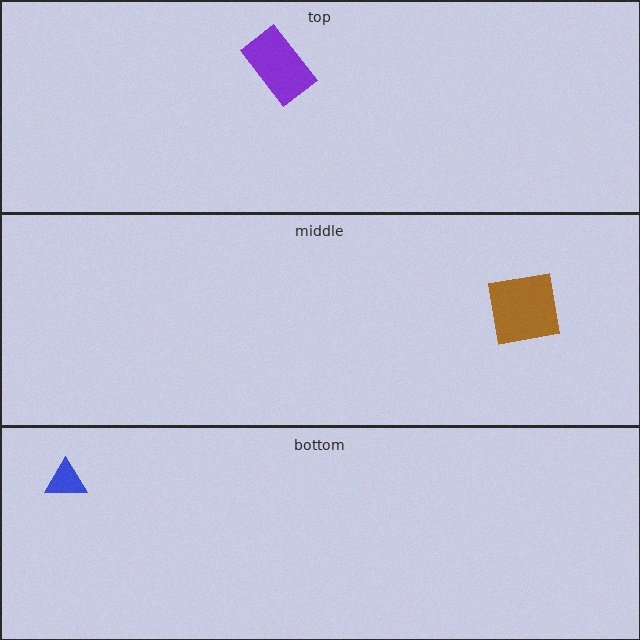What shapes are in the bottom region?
The blue triangle.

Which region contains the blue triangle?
The bottom region.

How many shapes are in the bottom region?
1.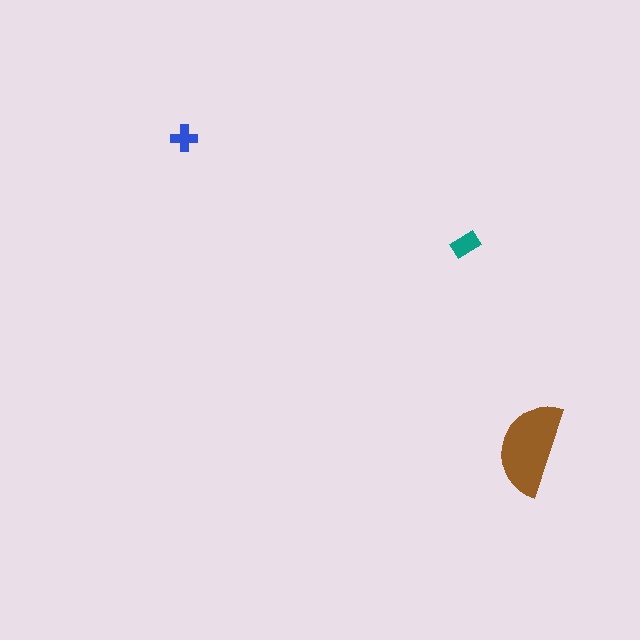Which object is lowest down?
The brown semicircle is bottommost.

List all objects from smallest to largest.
The blue cross, the teal rectangle, the brown semicircle.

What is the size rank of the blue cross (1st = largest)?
3rd.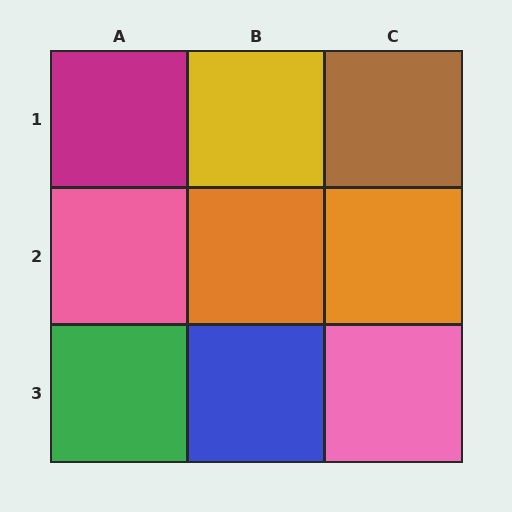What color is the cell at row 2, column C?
Orange.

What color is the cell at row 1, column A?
Magenta.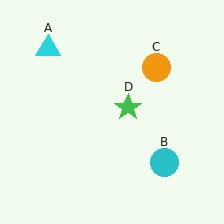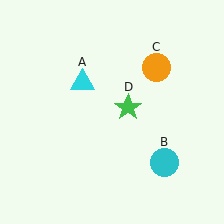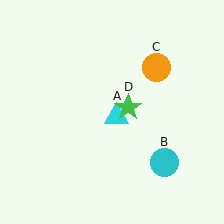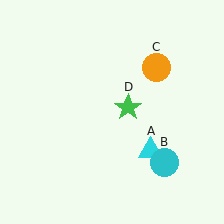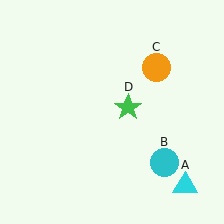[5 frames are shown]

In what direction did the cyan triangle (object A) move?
The cyan triangle (object A) moved down and to the right.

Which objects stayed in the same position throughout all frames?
Cyan circle (object B) and orange circle (object C) and green star (object D) remained stationary.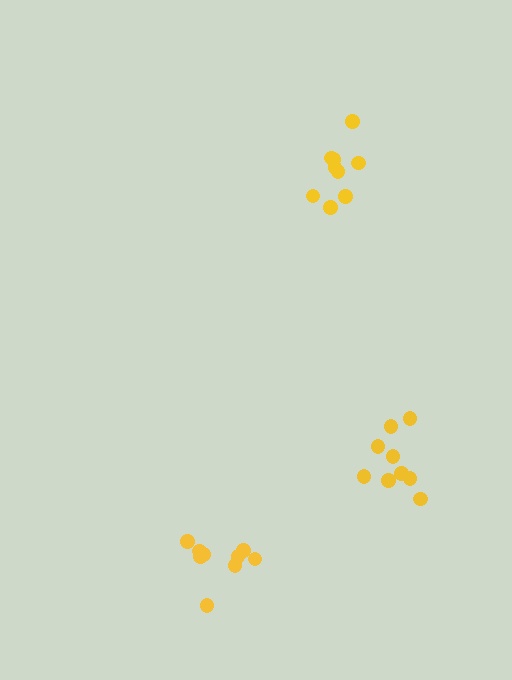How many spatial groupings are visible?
There are 3 spatial groupings.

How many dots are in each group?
Group 1: 9 dots, Group 2: 9 dots, Group 3: 9 dots (27 total).